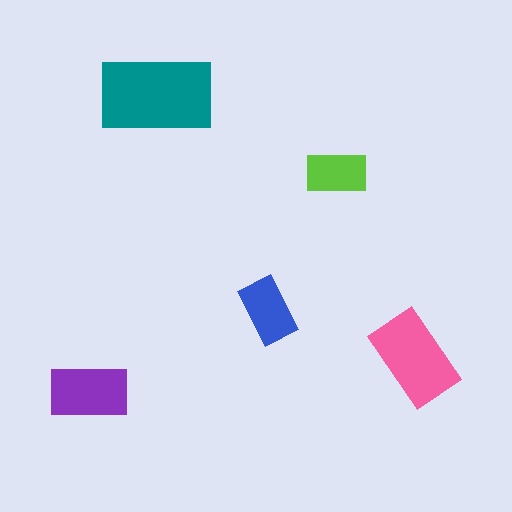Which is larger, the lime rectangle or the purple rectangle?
The purple one.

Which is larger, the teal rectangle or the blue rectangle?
The teal one.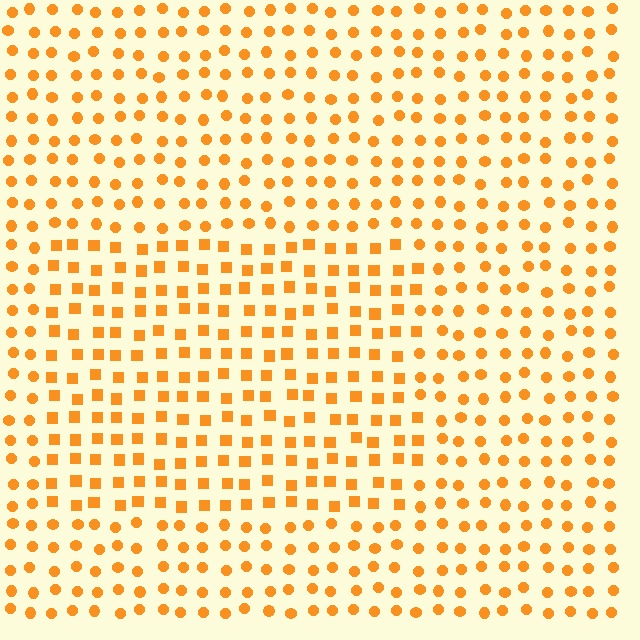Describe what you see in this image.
The image is filled with small orange elements arranged in a uniform grid. A rectangle-shaped region contains squares, while the surrounding area contains circles. The boundary is defined purely by the change in element shape.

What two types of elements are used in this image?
The image uses squares inside the rectangle region and circles outside it.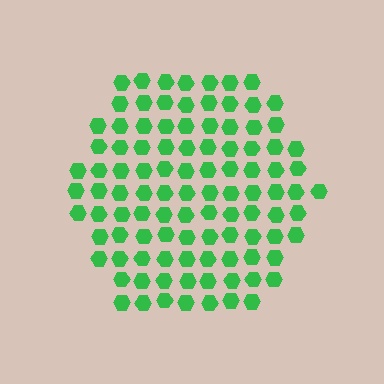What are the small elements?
The small elements are hexagons.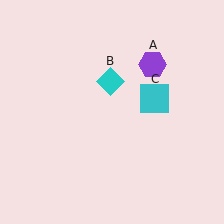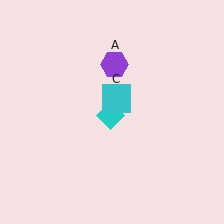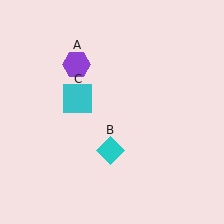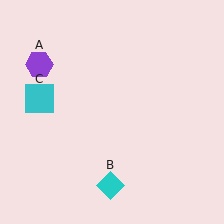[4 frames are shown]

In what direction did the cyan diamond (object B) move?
The cyan diamond (object B) moved down.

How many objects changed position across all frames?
3 objects changed position: purple hexagon (object A), cyan diamond (object B), cyan square (object C).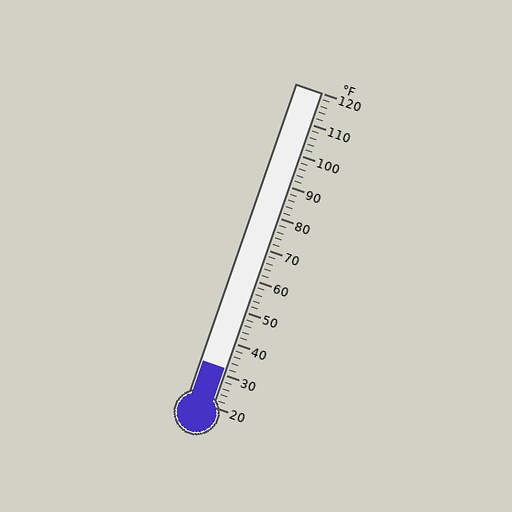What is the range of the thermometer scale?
The thermometer scale ranges from 20°F to 120°F.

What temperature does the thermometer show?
The thermometer shows approximately 32°F.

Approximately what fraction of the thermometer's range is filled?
The thermometer is filled to approximately 10% of its range.